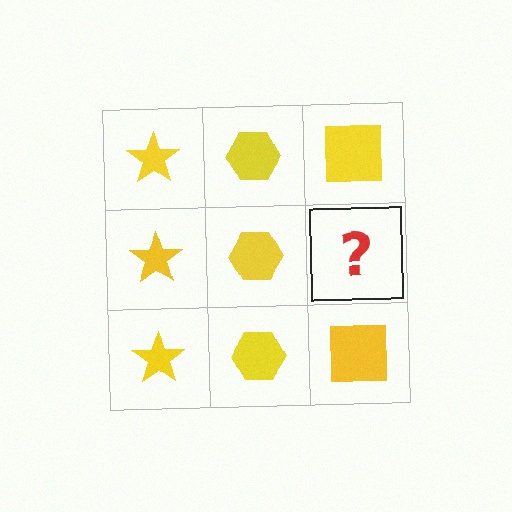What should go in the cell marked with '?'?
The missing cell should contain a yellow square.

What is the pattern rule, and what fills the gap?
The rule is that each column has a consistent shape. The gap should be filled with a yellow square.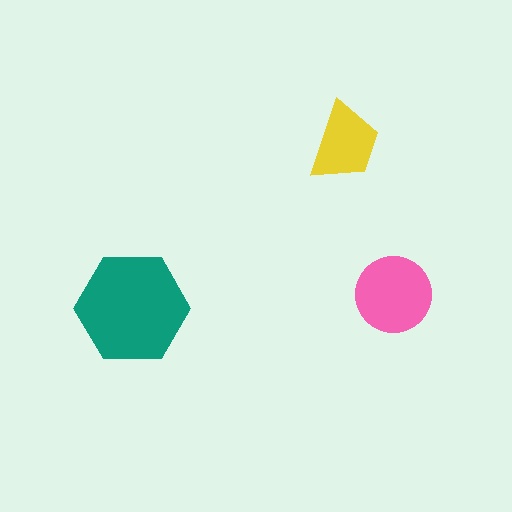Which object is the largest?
The teal hexagon.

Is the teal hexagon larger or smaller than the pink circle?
Larger.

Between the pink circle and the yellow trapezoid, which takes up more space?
The pink circle.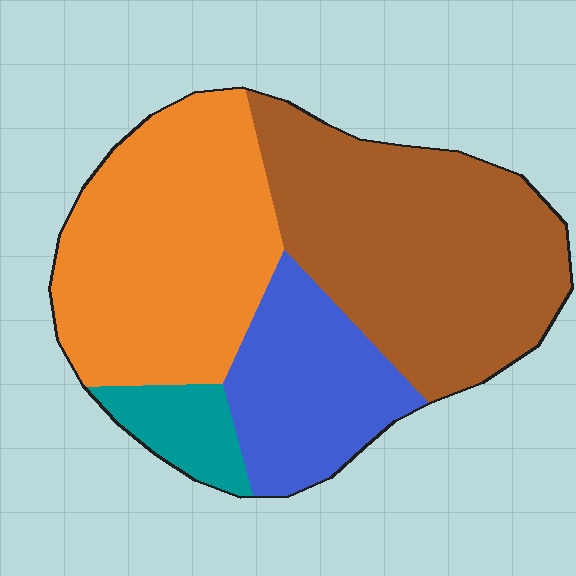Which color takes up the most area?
Brown, at roughly 40%.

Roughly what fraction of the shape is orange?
Orange covers about 35% of the shape.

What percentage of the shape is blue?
Blue covers 19% of the shape.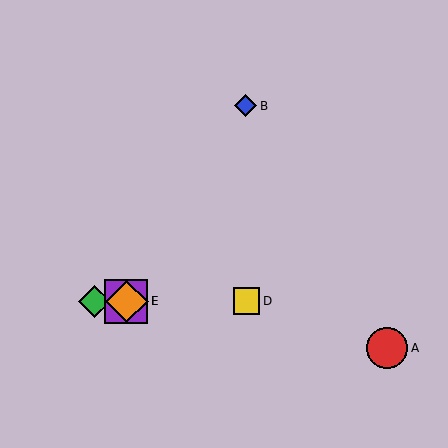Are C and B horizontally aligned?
No, C is at y≈301 and B is at y≈106.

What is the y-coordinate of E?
Object E is at y≈301.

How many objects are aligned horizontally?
4 objects (C, D, E, F) are aligned horizontally.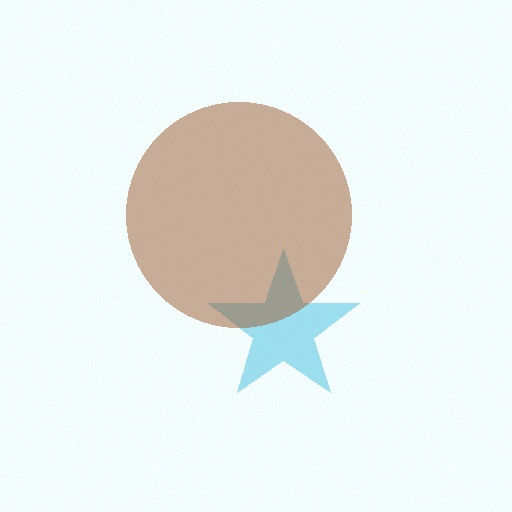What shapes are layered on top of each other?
The layered shapes are: a cyan star, a brown circle.